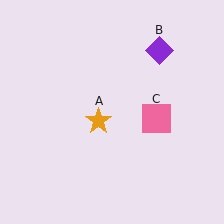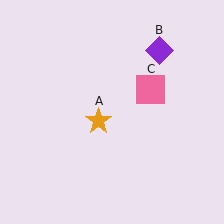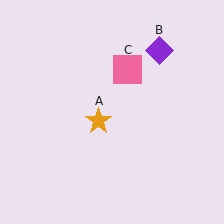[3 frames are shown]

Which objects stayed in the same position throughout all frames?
Orange star (object A) and purple diamond (object B) remained stationary.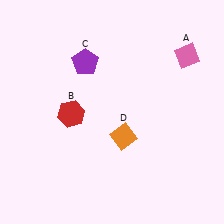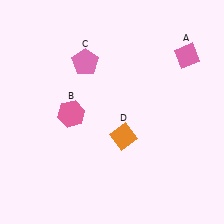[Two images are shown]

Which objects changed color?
B changed from red to pink. C changed from purple to pink.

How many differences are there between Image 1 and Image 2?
There are 2 differences between the two images.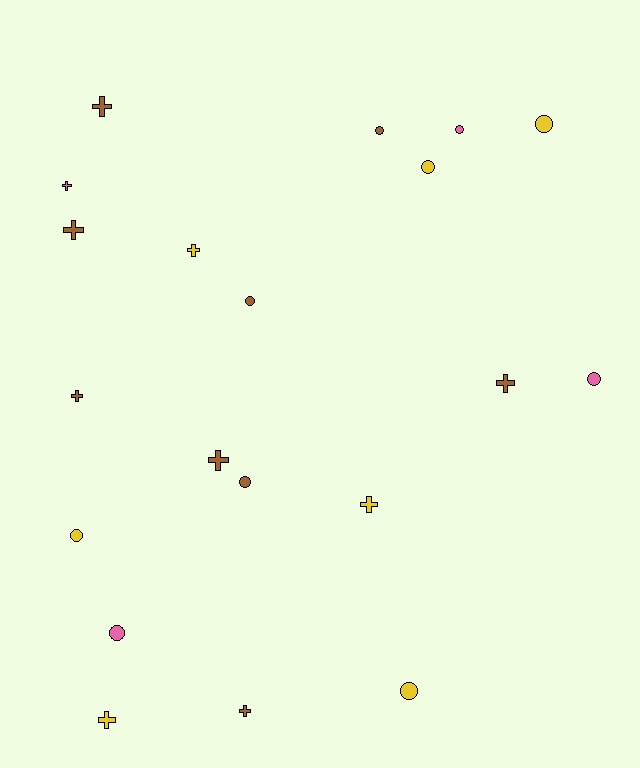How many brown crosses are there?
There are 6 brown crosses.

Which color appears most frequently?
Brown, with 9 objects.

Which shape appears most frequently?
Cross, with 10 objects.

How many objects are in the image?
There are 20 objects.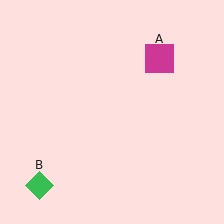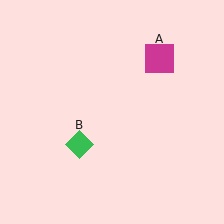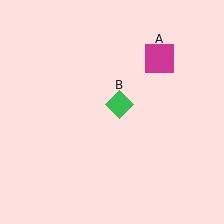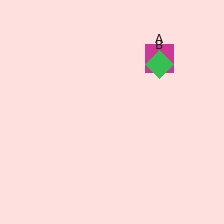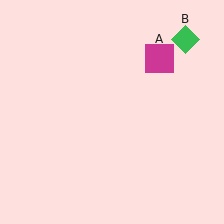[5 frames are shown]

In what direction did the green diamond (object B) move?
The green diamond (object B) moved up and to the right.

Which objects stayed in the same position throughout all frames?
Magenta square (object A) remained stationary.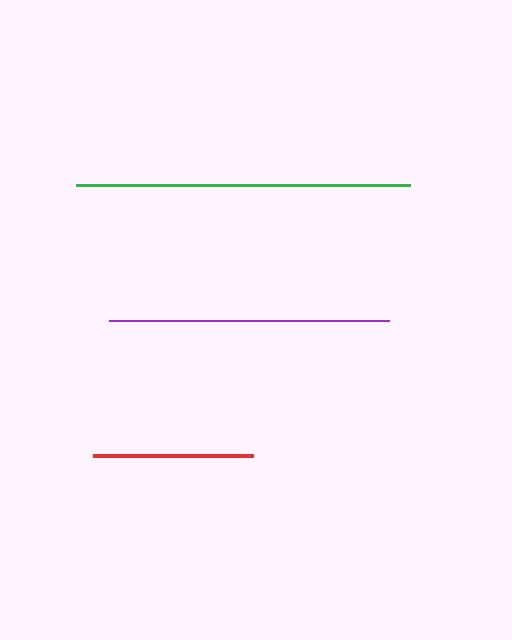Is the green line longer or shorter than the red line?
The green line is longer than the red line.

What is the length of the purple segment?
The purple segment is approximately 280 pixels long.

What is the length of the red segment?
The red segment is approximately 160 pixels long.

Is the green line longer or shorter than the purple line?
The green line is longer than the purple line.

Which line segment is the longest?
The green line is the longest at approximately 335 pixels.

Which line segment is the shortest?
The red line is the shortest at approximately 160 pixels.